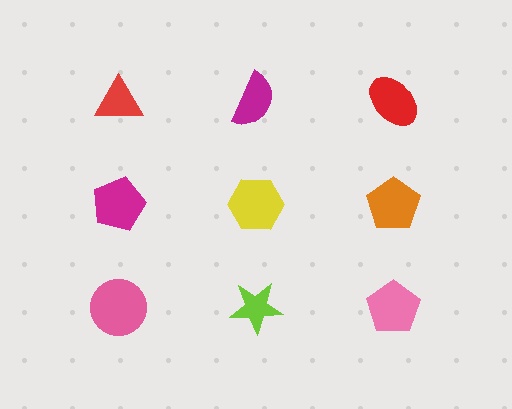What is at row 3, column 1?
A pink circle.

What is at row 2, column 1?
A magenta pentagon.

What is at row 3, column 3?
A pink pentagon.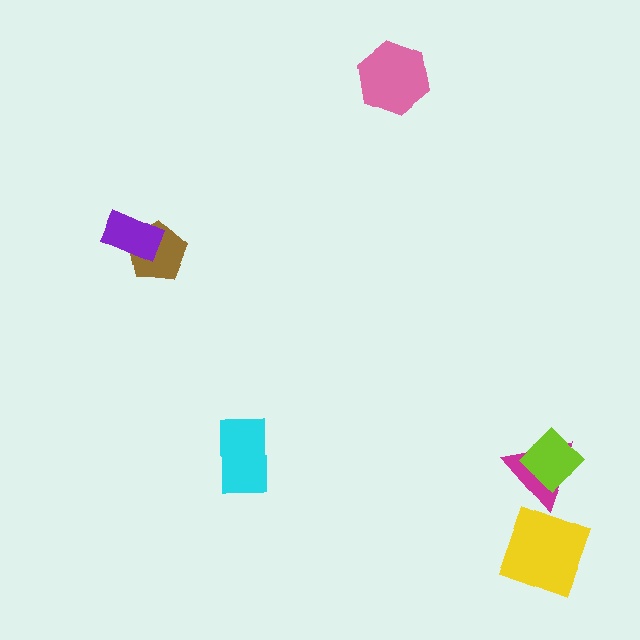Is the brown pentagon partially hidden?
Yes, it is partially covered by another shape.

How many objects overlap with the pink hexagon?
0 objects overlap with the pink hexagon.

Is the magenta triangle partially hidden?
Yes, it is partially covered by another shape.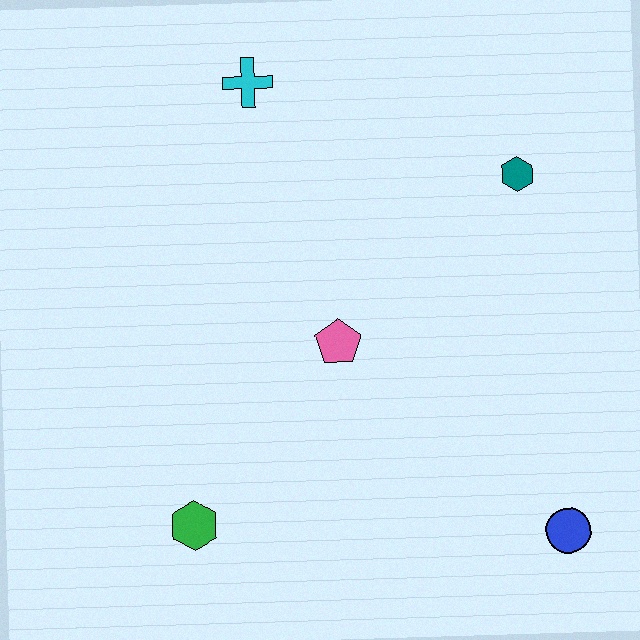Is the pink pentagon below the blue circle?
No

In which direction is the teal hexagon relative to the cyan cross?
The teal hexagon is to the right of the cyan cross.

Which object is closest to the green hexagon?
The pink pentagon is closest to the green hexagon.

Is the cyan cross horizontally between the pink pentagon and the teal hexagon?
No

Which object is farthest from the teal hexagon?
The green hexagon is farthest from the teal hexagon.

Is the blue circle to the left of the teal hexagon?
No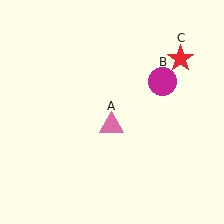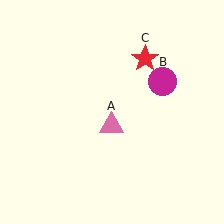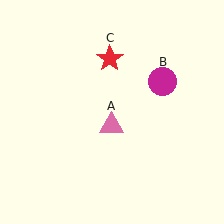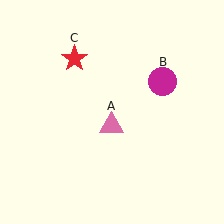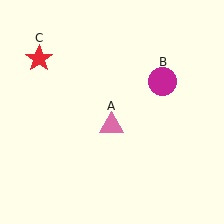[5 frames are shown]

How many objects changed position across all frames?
1 object changed position: red star (object C).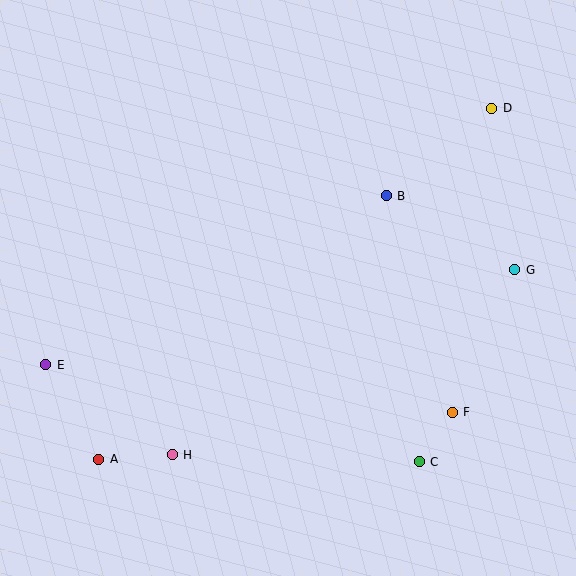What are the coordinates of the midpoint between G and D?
The midpoint between G and D is at (503, 189).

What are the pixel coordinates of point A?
Point A is at (99, 459).